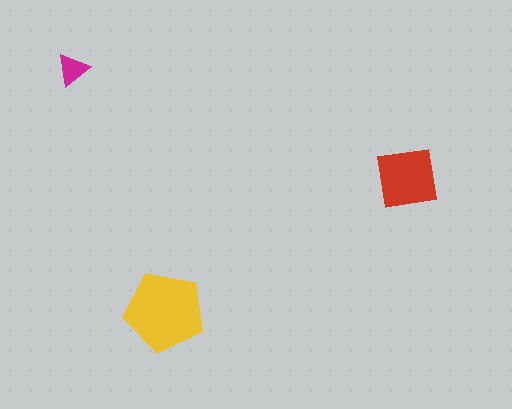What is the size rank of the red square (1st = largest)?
2nd.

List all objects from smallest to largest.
The magenta triangle, the red square, the yellow pentagon.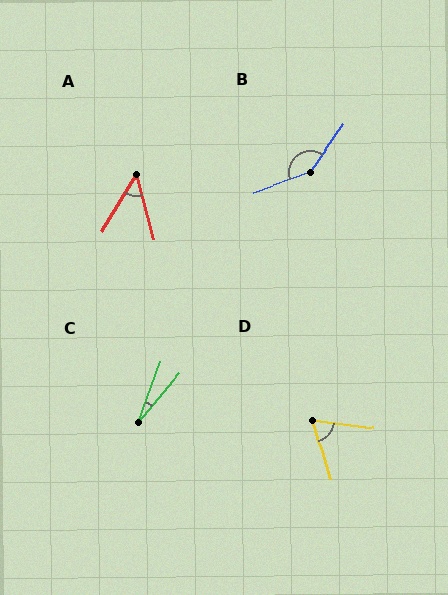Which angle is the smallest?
C, at approximately 20 degrees.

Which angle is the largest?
B, at approximately 145 degrees.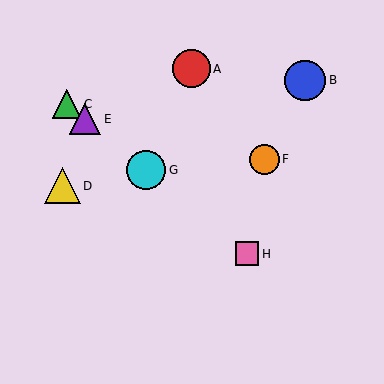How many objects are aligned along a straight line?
4 objects (C, E, G, H) are aligned along a straight line.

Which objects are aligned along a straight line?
Objects C, E, G, H are aligned along a straight line.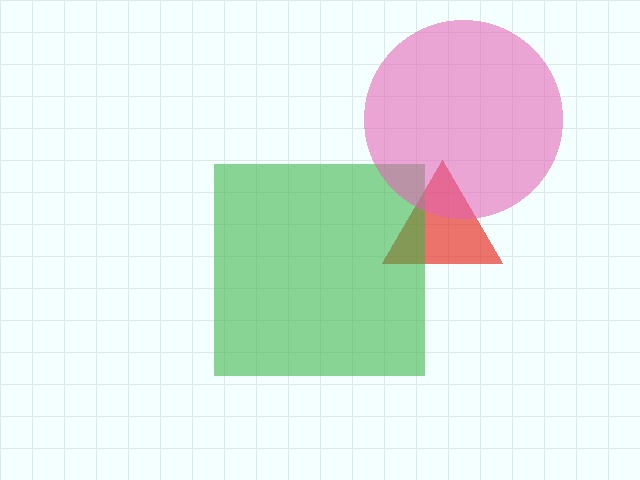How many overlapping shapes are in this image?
There are 3 overlapping shapes in the image.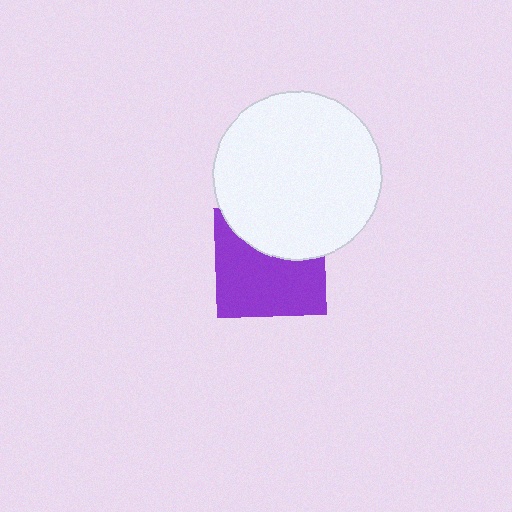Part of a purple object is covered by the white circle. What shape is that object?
It is a square.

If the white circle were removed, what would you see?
You would see the complete purple square.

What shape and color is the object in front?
The object in front is a white circle.